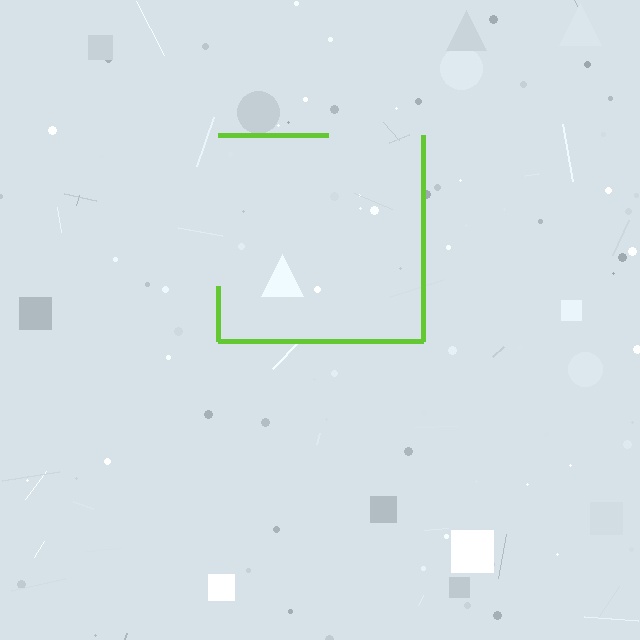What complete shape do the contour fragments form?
The contour fragments form a square.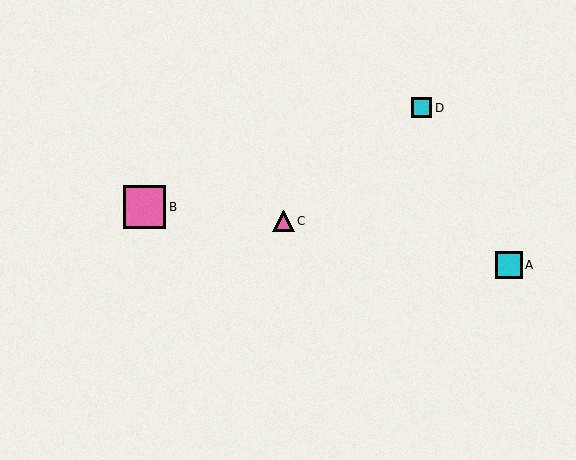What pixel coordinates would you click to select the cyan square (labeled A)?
Click at (509, 265) to select the cyan square A.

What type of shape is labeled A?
Shape A is a cyan square.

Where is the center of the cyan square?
The center of the cyan square is at (509, 265).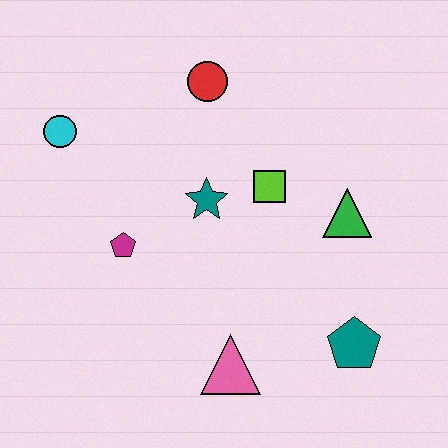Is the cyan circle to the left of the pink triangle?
Yes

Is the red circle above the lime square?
Yes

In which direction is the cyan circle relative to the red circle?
The cyan circle is to the left of the red circle.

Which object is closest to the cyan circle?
The magenta pentagon is closest to the cyan circle.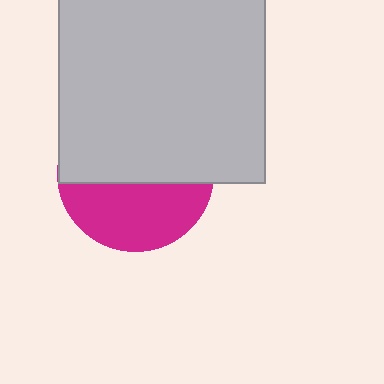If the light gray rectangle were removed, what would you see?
You would see the complete magenta circle.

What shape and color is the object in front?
The object in front is a light gray rectangle.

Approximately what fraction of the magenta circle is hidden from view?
Roughly 58% of the magenta circle is hidden behind the light gray rectangle.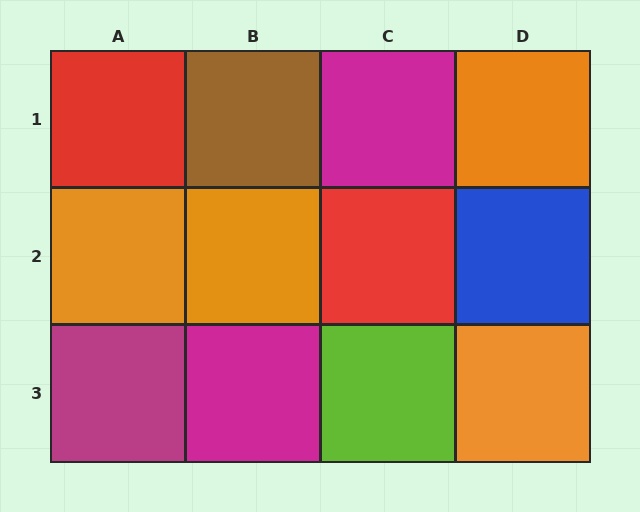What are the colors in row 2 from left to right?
Orange, orange, red, blue.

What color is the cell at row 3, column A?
Magenta.